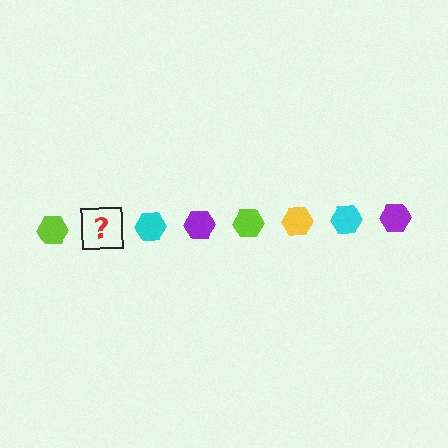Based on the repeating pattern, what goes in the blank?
The blank should be a yellow hexagon.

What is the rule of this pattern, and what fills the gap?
The rule is that the pattern cycles through lime, yellow, cyan, purple hexagons. The gap should be filled with a yellow hexagon.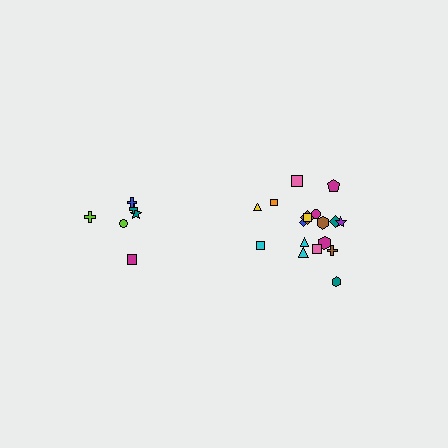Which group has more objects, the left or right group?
The right group.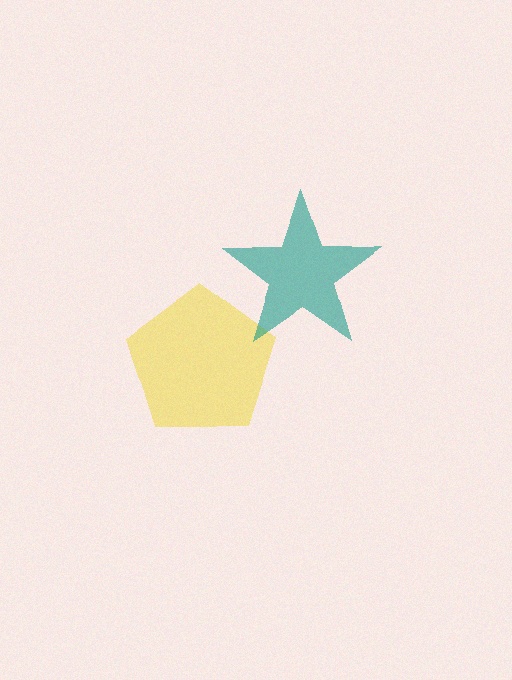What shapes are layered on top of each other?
The layered shapes are: a yellow pentagon, a teal star.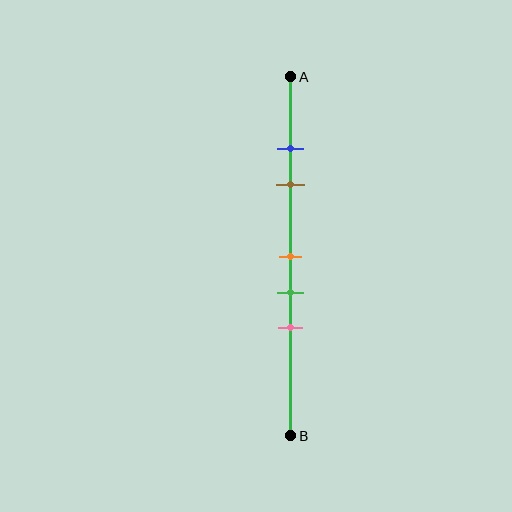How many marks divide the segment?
There are 5 marks dividing the segment.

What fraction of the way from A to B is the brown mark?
The brown mark is approximately 30% (0.3) of the way from A to B.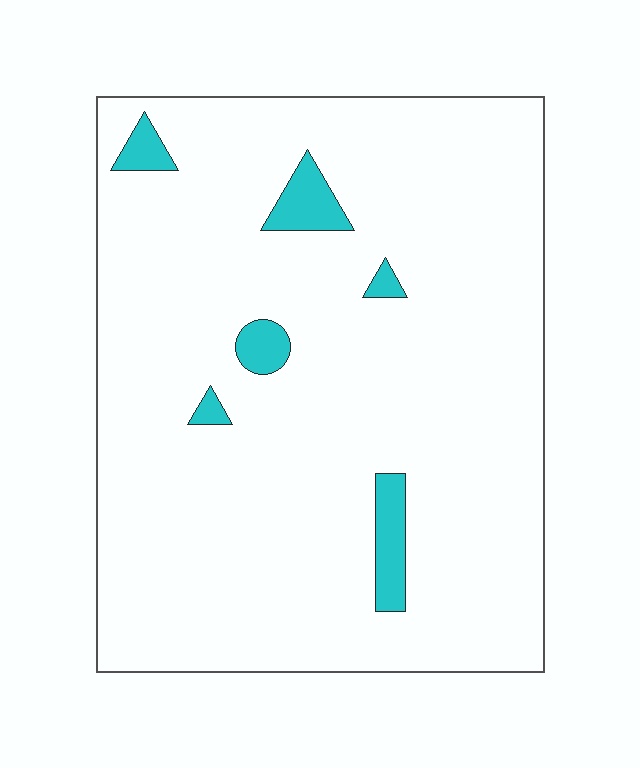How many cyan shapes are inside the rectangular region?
6.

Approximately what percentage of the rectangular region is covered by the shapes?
Approximately 5%.